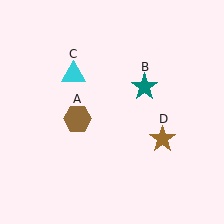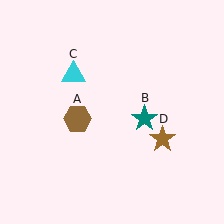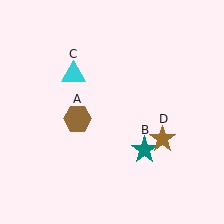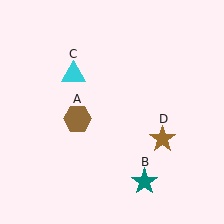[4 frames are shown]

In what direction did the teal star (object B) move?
The teal star (object B) moved down.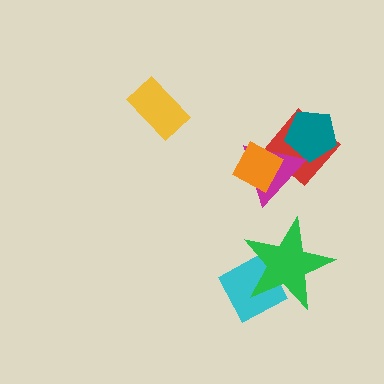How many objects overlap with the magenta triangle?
3 objects overlap with the magenta triangle.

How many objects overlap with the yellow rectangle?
0 objects overlap with the yellow rectangle.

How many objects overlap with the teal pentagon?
2 objects overlap with the teal pentagon.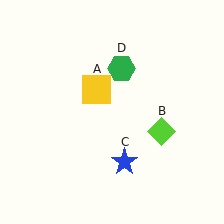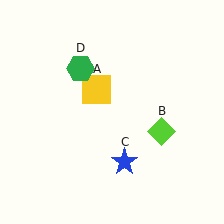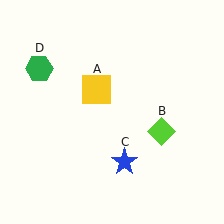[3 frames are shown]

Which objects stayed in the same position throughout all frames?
Yellow square (object A) and lime diamond (object B) and blue star (object C) remained stationary.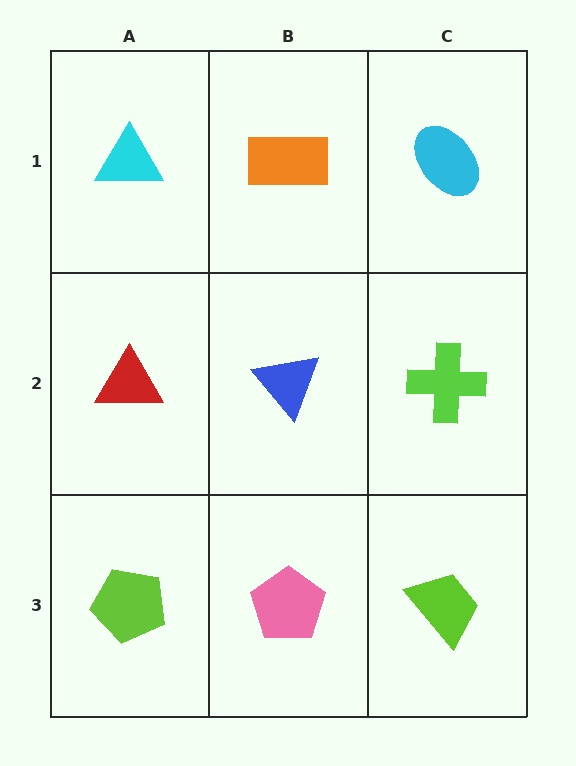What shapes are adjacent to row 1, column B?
A blue triangle (row 2, column B), a cyan triangle (row 1, column A), a cyan ellipse (row 1, column C).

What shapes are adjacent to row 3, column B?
A blue triangle (row 2, column B), a lime pentagon (row 3, column A), a lime trapezoid (row 3, column C).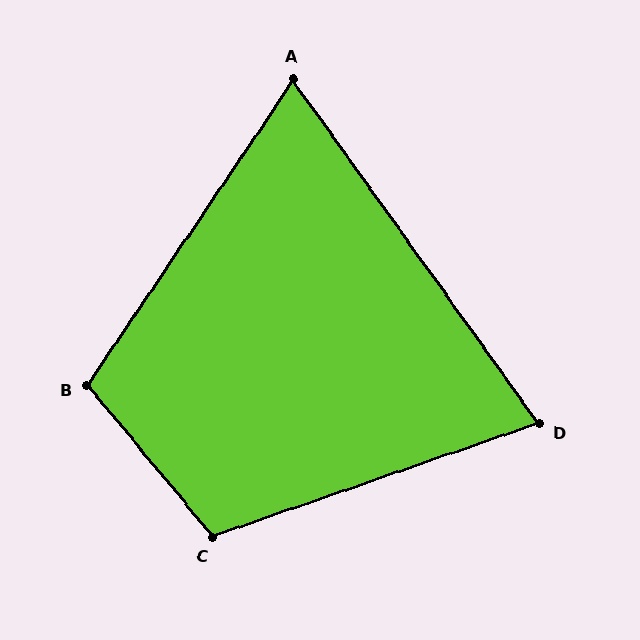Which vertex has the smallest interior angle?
A, at approximately 70 degrees.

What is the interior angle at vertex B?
Approximately 106 degrees (obtuse).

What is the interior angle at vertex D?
Approximately 74 degrees (acute).